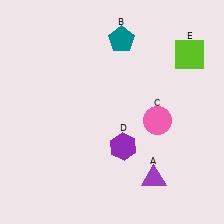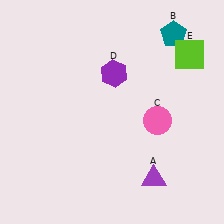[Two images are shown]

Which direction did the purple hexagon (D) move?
The purple hexagon (D) moved up.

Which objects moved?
The objects that moved are: the teal pentagon (B), the purple hexagon (D).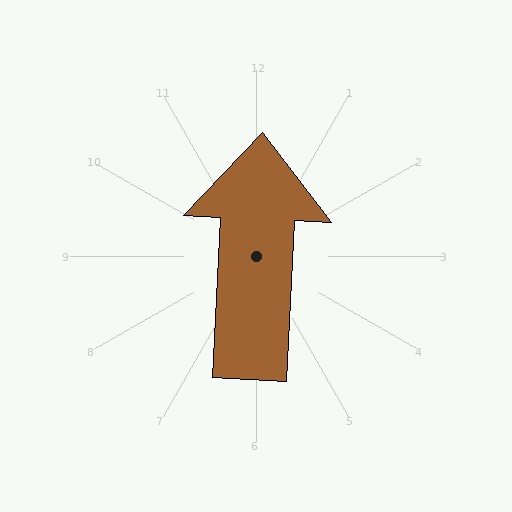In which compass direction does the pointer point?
North.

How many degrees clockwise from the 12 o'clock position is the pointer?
Approximately 3 degrees.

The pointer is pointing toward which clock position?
Roughly 12 o'clock.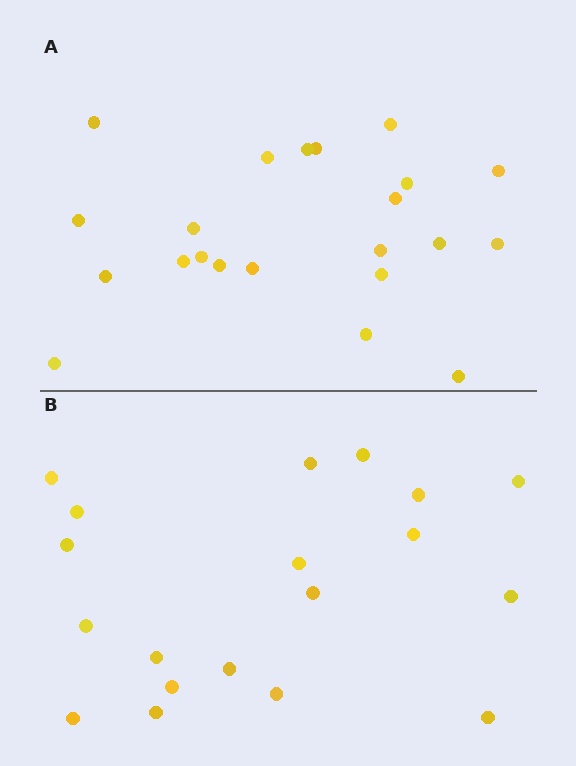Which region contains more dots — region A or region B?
Region A (the top region) has more dots.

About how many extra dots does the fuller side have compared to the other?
Region A has just a few more — roughly 2 or 3 more dots than region B.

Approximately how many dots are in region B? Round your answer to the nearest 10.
About 20 dots. (The exact count is 19, which rounds to 20.)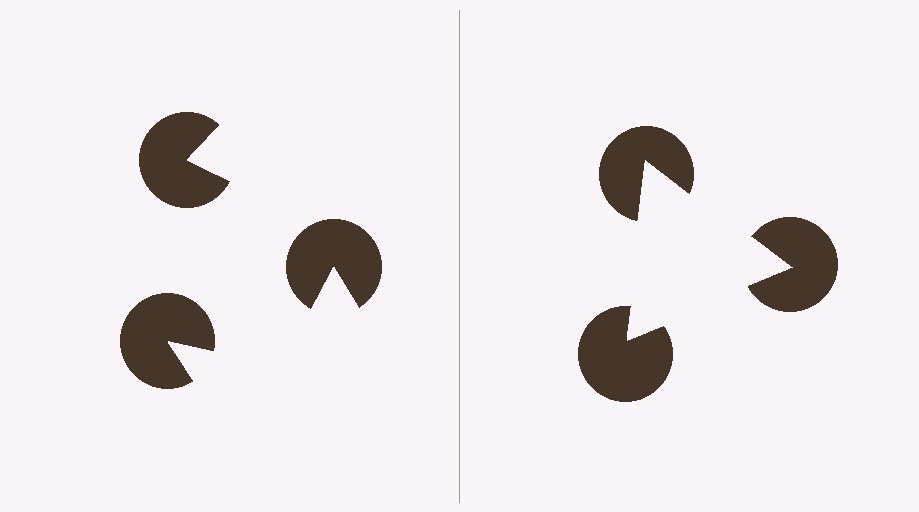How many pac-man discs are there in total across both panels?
6 — 3 on each side.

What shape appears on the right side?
An illusory triangle.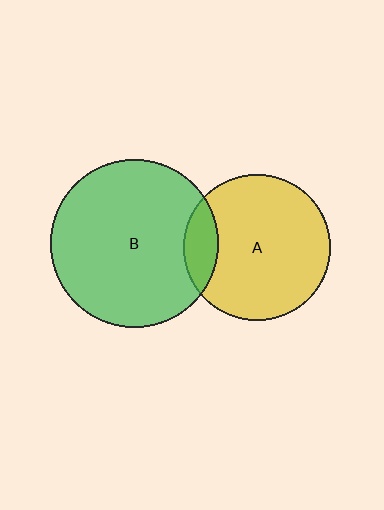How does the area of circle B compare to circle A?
Approximately 1.3 times.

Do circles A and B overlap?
Yes.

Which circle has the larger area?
Circle B (green).